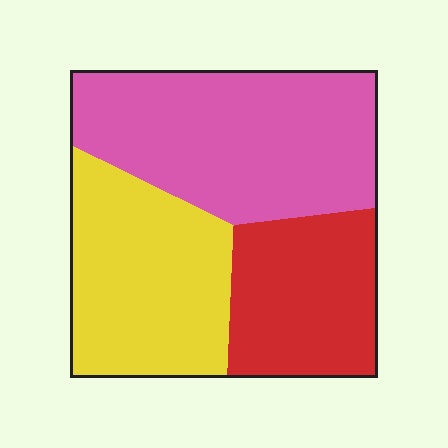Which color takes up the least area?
Red, at roughly 25%.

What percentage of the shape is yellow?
Yellow covers 33% of the shape.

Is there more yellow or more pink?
Pink.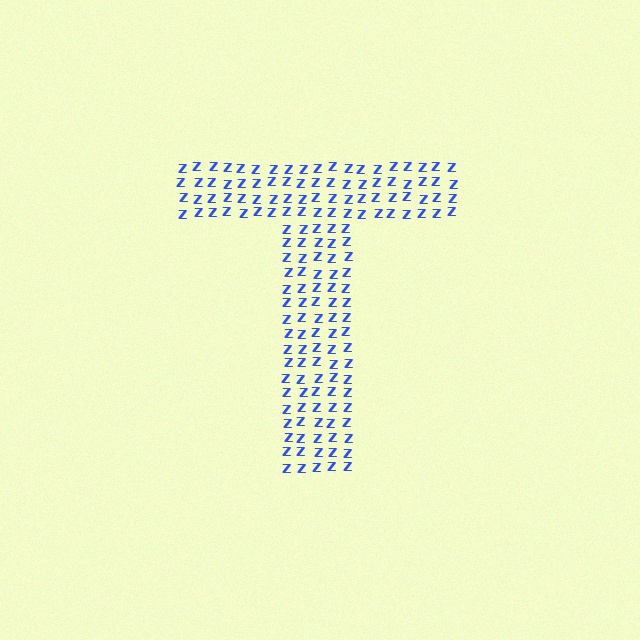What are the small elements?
The small elements are letter Z's.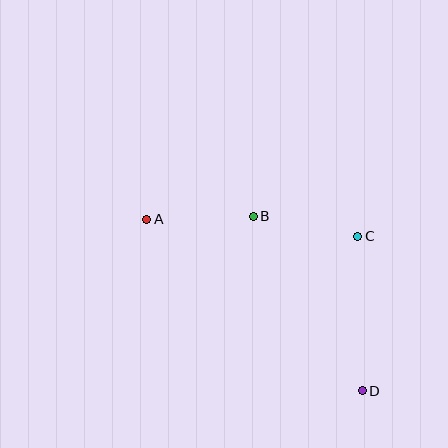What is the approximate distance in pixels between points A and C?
The distance between A and C is approximately 212 pixels.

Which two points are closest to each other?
Points B and C are closest to each other.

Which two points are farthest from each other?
Points A and D are farthest from each other.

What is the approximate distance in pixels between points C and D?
The distance between C and D is approximately 155 pixels.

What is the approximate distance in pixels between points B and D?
The distance between B and D is approximately 206 pixels.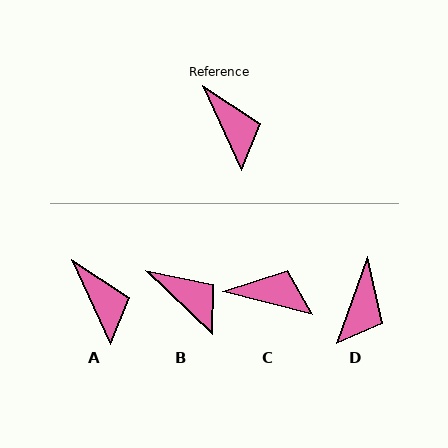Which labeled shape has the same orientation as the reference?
A.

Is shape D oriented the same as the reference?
No, it is off by about 44 degrees.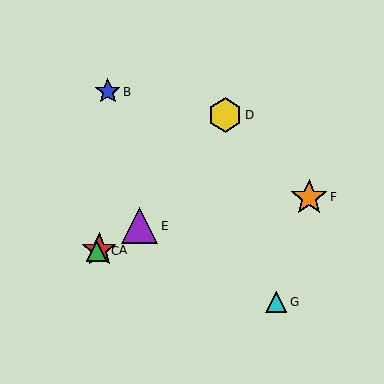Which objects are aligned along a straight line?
Objects A, C, E are aligned along a straight line.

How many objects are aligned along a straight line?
3 objects (A, C, E) are aligned along a straight line.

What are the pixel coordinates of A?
Object A is at (99, 250).